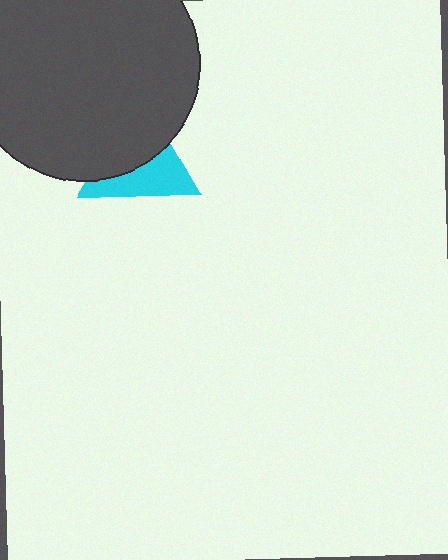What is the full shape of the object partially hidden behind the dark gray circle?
The partially hidden object is a cyan triangle.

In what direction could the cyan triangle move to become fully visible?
The cyan triangle could move down. That would shift it out from behind the dark gray circle entirely.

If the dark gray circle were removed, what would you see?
You would see the complete cyan triangle.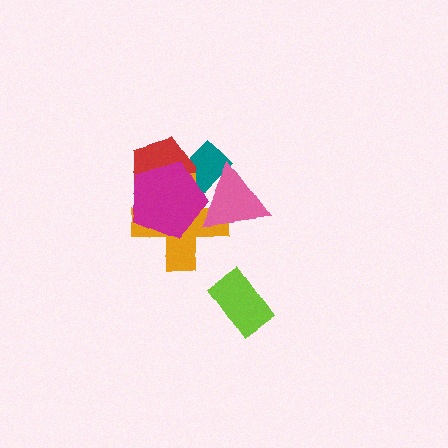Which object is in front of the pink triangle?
The magenta pentagon is in front of the pink triangle.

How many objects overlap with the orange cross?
4 objects overlap with the orange cross.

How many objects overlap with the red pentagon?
3 objects overlap with the red pentagon.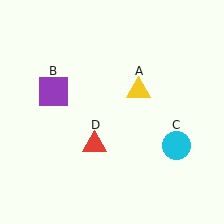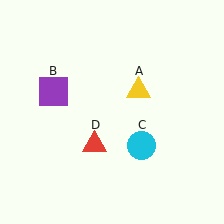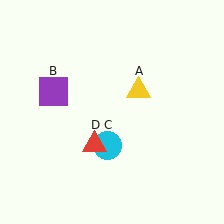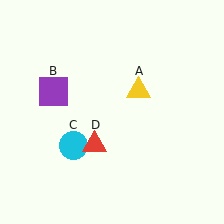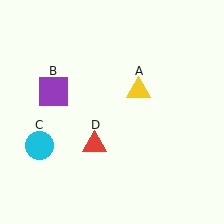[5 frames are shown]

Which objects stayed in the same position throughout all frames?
Yellow triangle (object A) and purple square (object B) and red triangle (object D) remained stationary.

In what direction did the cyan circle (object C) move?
The cyan circle (object C) moved left.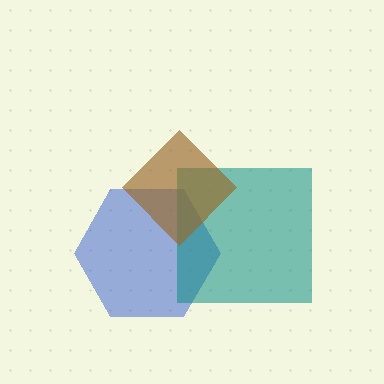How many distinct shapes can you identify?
There are 3 distinct shapes: a blue hexagon, a teal square, a brown diamond.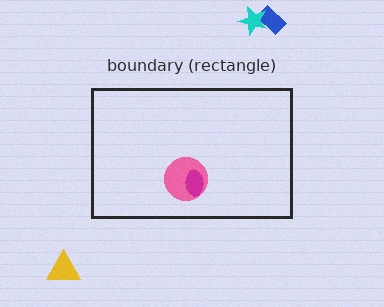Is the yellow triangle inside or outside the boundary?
Outside.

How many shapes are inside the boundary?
2 inside, 3 outside.